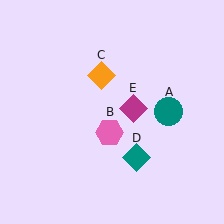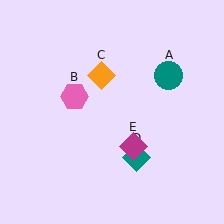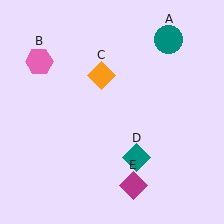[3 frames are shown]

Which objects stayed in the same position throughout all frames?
Orange diamond (object C) and teal diamond (object D) remained stationary.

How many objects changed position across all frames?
3 objects changed position: teal circle (object A), pink hexagon (object B), magenta diamond (object E).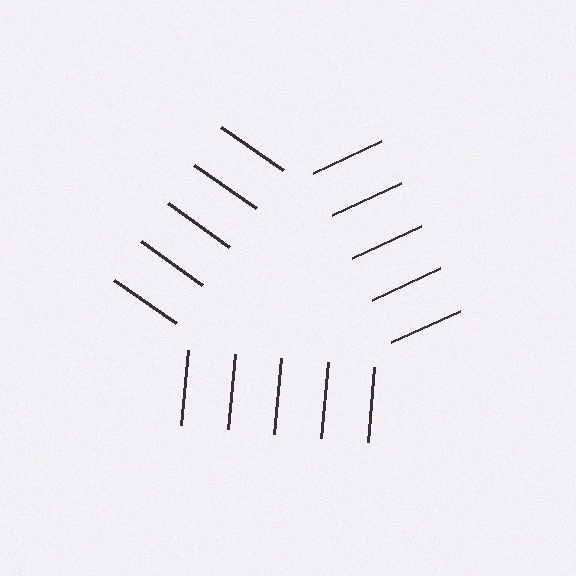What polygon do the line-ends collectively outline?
An illusory triangle — the line segments terminate on its edges but no continuous stroke is drawn.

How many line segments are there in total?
15 — 5 along each of the 3 edges.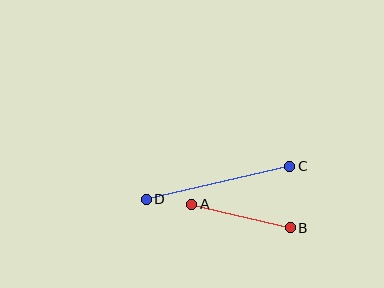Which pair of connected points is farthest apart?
Points C and D are farthest apart.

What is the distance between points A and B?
The distance is approximately 101 pixels.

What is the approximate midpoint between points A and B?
The midpoint is at approximately (241, 216) pixels.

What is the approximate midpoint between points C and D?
The midpoint is at approximately (218, 183) pixels.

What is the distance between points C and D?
The distance is approximately 148 pixels.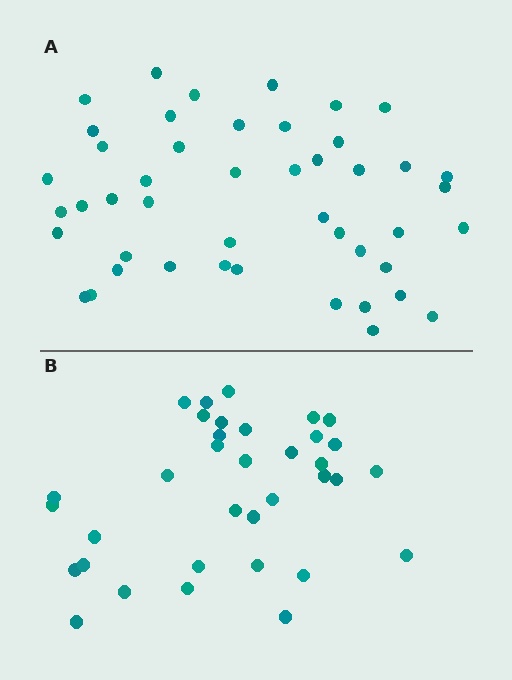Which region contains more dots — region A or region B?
Region A (the top region) has more dots.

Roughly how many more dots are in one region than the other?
Region A has roughly 12 or so more dots than region B.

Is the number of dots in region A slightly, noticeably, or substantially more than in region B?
Region A has noticeably more, but not dramatically so. The ratio is roughly 1.3 to 1.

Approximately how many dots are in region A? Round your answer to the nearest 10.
About 50 dots. (The exact count is 46, which rounds to 50.)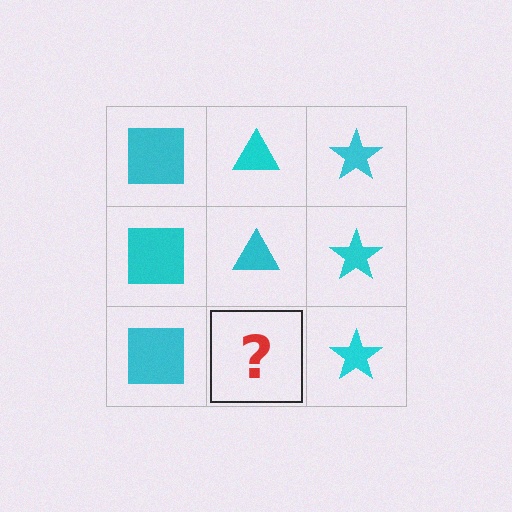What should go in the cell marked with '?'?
The missing cell should contain a cyan triangle.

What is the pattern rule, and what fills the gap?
The rule is that each column has a consistent shape. The gap should be filled with a cyan triangle.